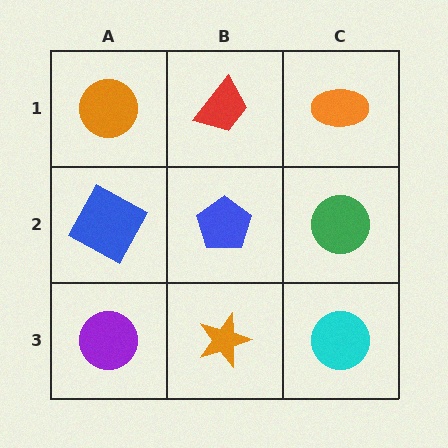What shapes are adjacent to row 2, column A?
An orange circle (row 1, column A), a purple circle (row 3, column A), a blue pentagon (row 2, column B).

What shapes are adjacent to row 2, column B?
A red trapezoid (row 1, column B), an orange star (row 3, column B), a blue square (row 2, column A), a green circle (row 2, column C).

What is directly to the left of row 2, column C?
A blue pentagon.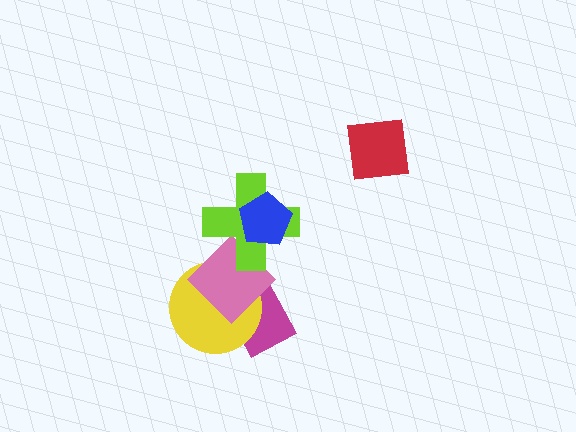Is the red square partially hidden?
No, no other shape covers it.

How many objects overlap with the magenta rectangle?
2 objects overlap with the magenta rectangle.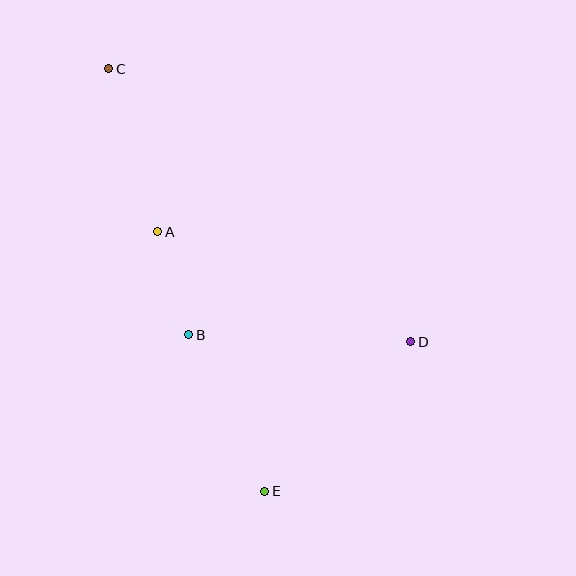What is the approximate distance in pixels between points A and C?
The distance between A and C is approximately 170 pixels.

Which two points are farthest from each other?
Points C and E are farthest from each other.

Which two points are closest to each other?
Points A and B are closest to each other.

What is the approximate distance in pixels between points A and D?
The distance between A and D is approximately 276 pixels.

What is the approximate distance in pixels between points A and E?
The distance between A and E is approximately 280 pixels.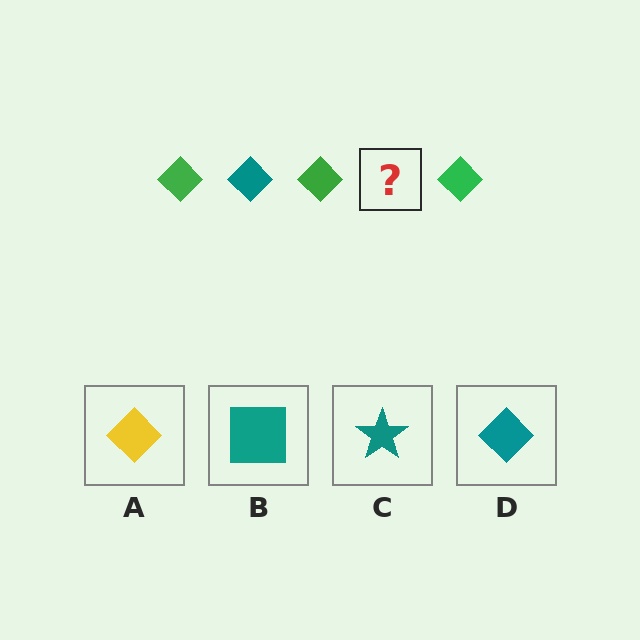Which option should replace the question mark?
Option D.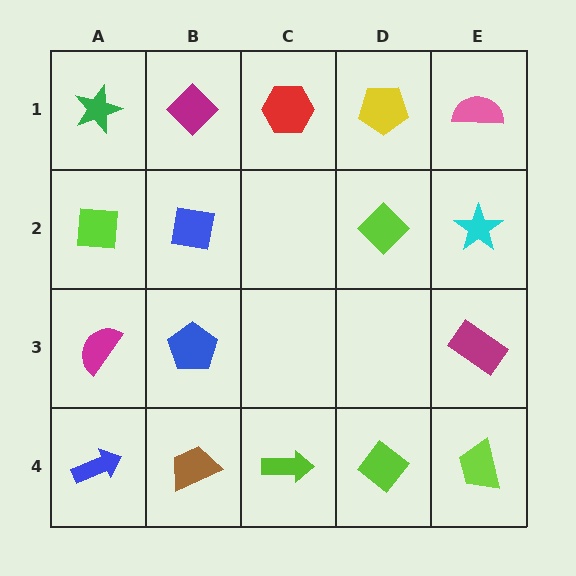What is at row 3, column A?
A magenta semicircle.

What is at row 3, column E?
A magenta rectangle.